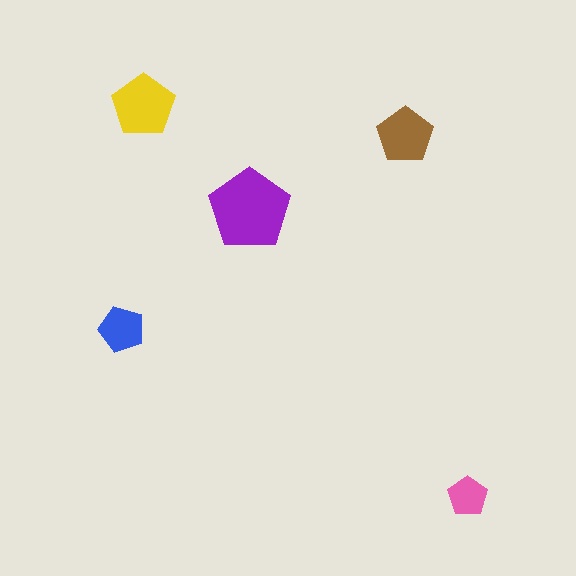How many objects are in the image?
There are 5 objects in the image.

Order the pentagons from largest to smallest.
the purple one, the yellow one, the brown one, the blue one, the pink one.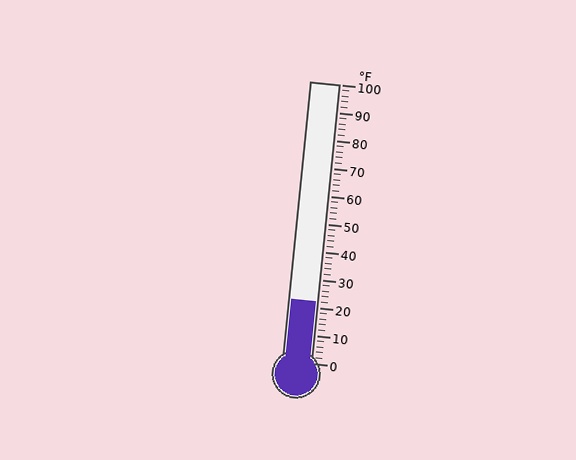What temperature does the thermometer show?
The thermometer shows approximately 22°F.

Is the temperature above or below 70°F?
The temperature is below 70°F.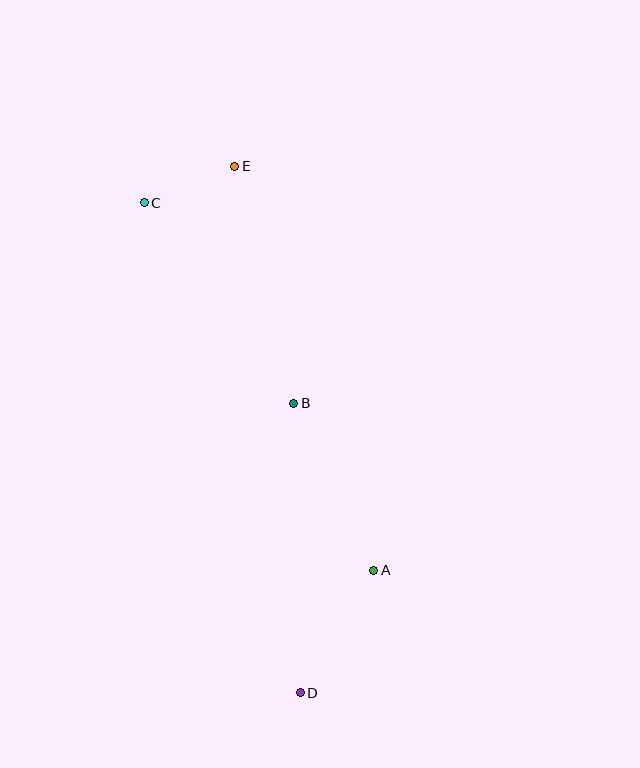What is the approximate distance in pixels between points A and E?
The distance between A and E is approximately 427 pixels.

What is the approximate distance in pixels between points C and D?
The distance between C and D is approximately 514 pixels.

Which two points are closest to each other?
Points C and E are closest to each other.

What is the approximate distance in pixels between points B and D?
The distance between B and D is approximately 289 pixels.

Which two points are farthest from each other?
Points D and E are farthest from each other.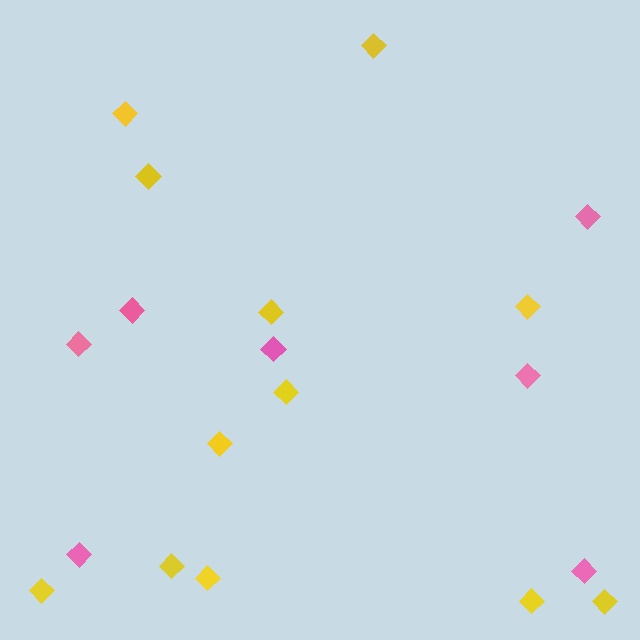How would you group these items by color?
There are 2 groups: one group of yellow diamonds (12) and one group of pink diamonds (7).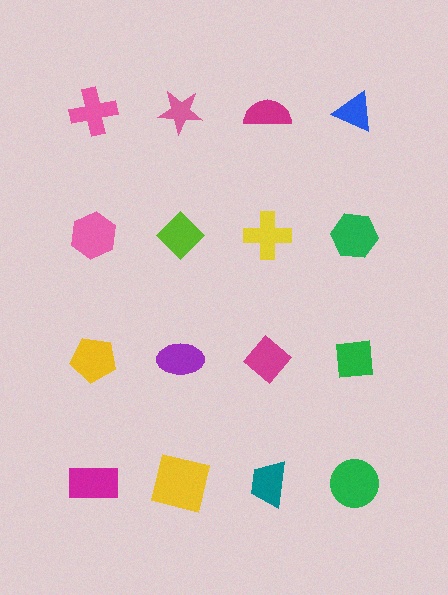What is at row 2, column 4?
A green hexagon.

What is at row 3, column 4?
A green square.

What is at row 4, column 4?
A green circle.